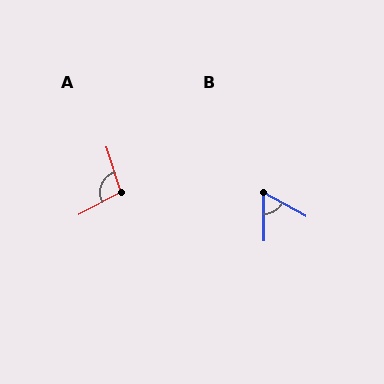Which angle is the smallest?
B, at approximately 61 degrees.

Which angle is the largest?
A, at approximately 100 degrees.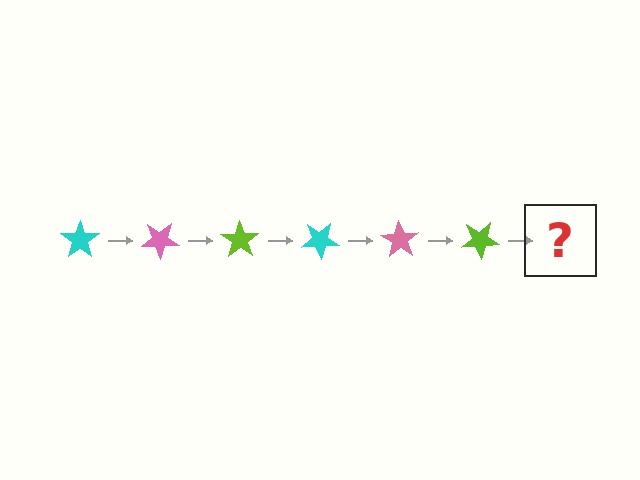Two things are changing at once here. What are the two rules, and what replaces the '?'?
The two rules are that it rotates 35 degrees each step and the color cycles through cyan, pink, and lime. The '?' should be a cyan star, rotated 210 degrees from the start.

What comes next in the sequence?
The next element should be a cyan star, rotated 210 degrees from the start.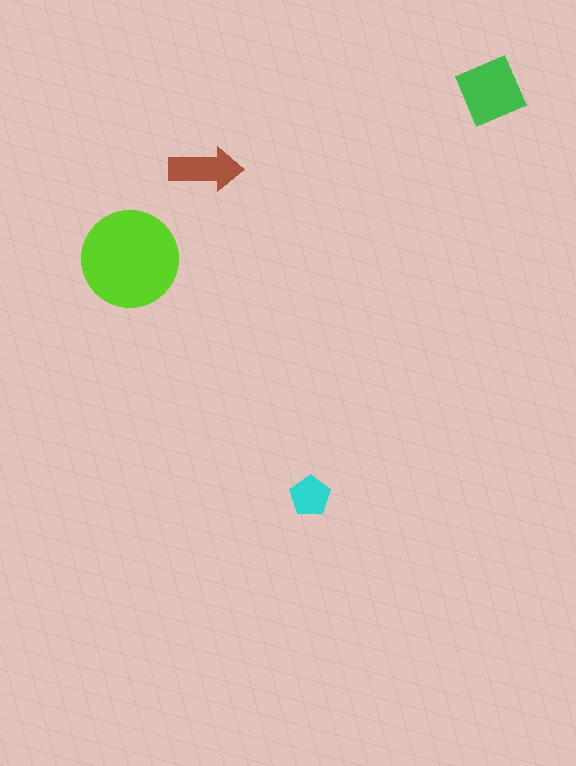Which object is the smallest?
The cyan pentagon.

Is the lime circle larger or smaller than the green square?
Larger.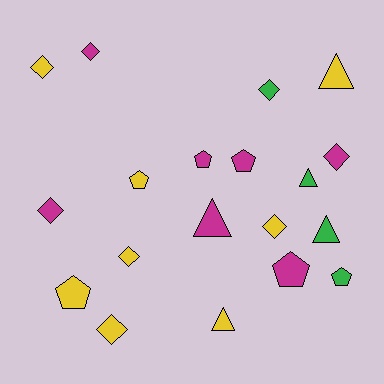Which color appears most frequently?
Yellow, with 8 objects.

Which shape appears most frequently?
Diamond, with 8 objects.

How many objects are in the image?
There are 19 objects.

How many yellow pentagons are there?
There are 2 yellow pentagons.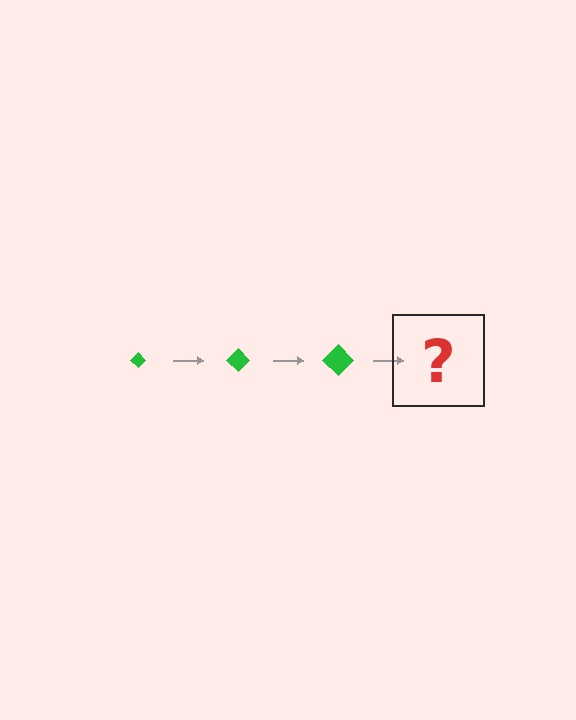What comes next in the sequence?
The next element should be a green diamond, larger than the previous one.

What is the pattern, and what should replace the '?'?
The pattern is that the diamond gets progressively larger each step. The '?' should be a green diamond, larger than the previous one.